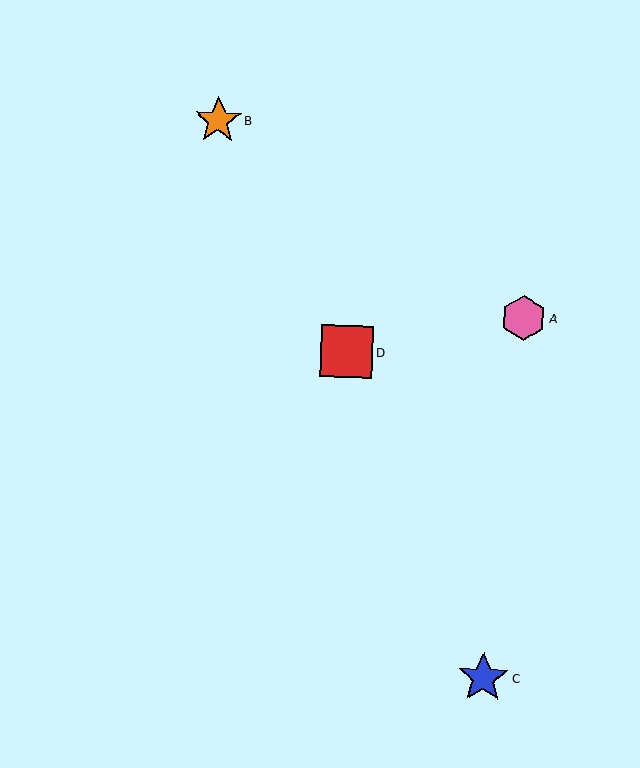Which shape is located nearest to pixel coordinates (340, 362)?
The red square (labeled D) at (347, 351) is nearest to that location.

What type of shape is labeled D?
Shape D is a red square.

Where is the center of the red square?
The center of the red square is at (347, 351).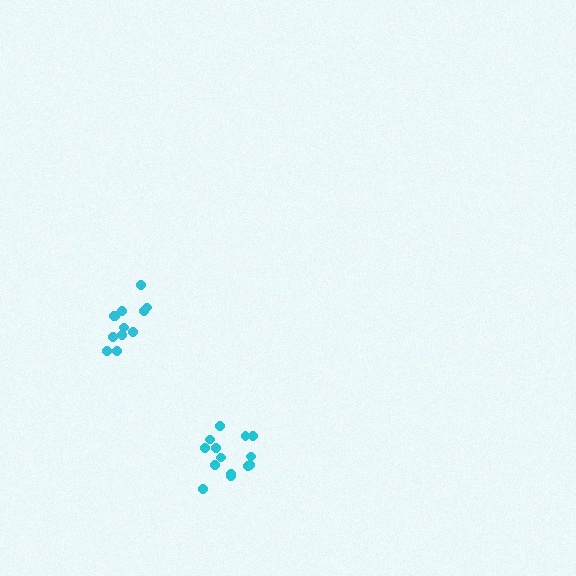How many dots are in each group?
Group 1: 12 dots, Group 2: 14 dots (26 total).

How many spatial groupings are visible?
There are 2 spatial groupings.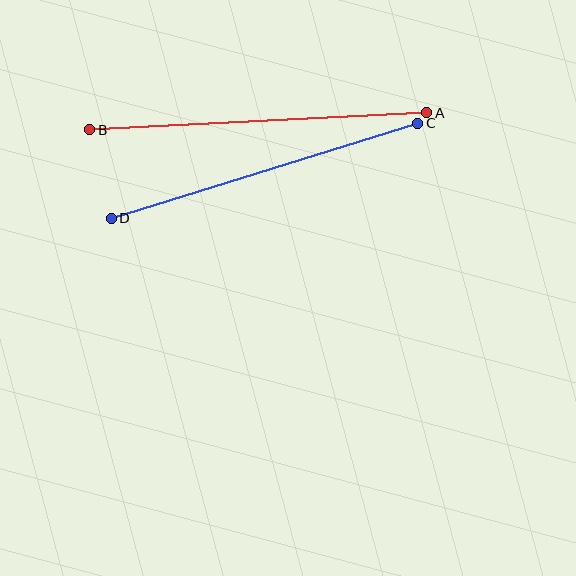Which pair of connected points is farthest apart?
Points A and B are farthest apart.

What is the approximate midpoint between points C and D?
The midpoint is at approximately (264, 171) pixels.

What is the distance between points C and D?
The distance is approximately 321 pixels.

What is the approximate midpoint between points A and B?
The midpoint is at approximately (258, 121) pixels.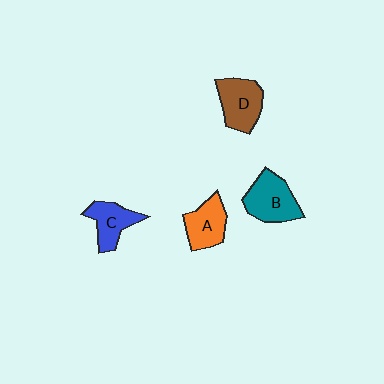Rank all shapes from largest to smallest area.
From largest to smallest: B (teal), D (brown), A (orange), C (blue).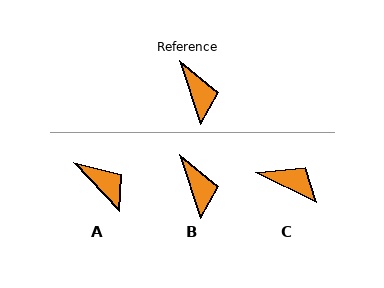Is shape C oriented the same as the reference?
No, it is off by about 46 degrees.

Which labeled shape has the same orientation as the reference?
B.